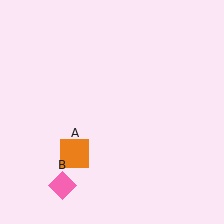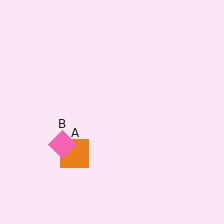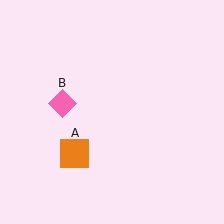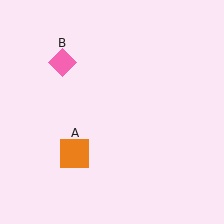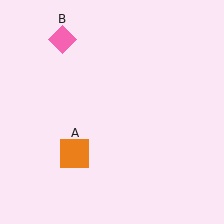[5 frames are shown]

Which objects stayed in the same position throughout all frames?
Orange square (object A) remained stationary.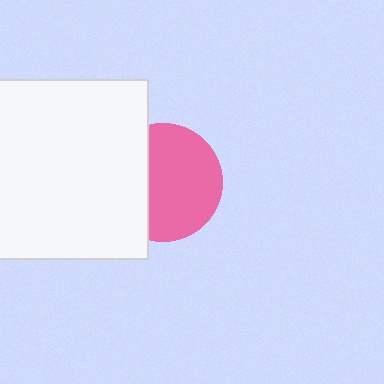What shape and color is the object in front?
The object in front is a white square.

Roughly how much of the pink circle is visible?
About half of it is visible (roughly 64%).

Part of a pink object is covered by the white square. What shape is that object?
It is a circle.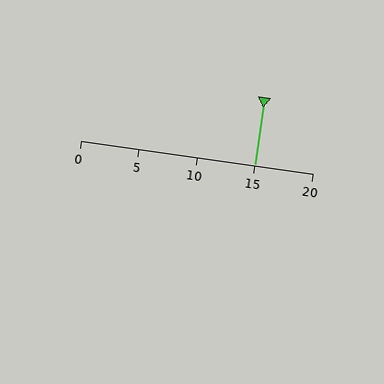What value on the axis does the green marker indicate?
The marker indicates approximately 15.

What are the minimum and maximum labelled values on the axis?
The axis runs from 0 to 20.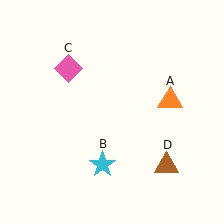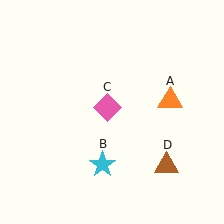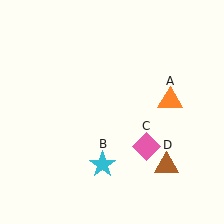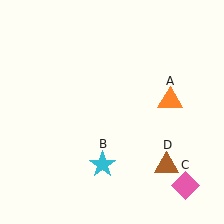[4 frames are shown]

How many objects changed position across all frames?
1 object changed position: pink diamond (object C).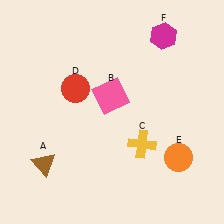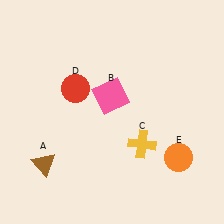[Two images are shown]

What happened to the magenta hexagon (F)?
The magenta hexagon (F) was removed in Image 2. It was in the top-right area of Image 1.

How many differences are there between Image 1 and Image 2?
There is 1 difference between the two images.